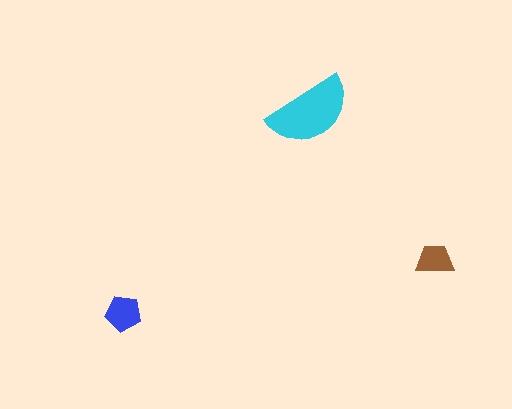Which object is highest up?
The cyan semicircle is topmost.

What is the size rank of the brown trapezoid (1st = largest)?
3rd.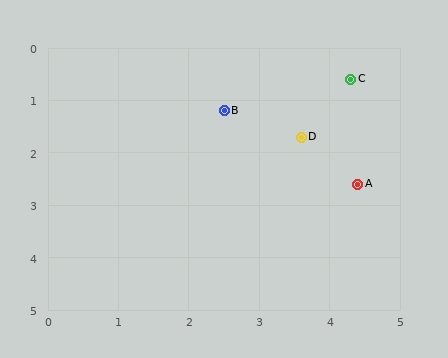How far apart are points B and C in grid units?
Points B and C are about 1.9 grid units apart.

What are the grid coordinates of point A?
Point A is at approximately (4.4, 2.6).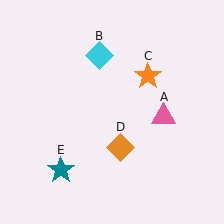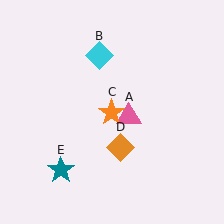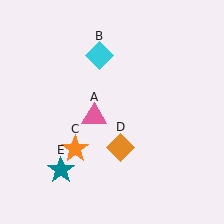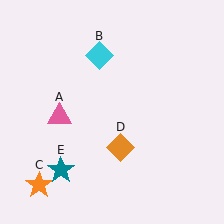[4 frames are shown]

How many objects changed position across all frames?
2 objects changed position: pink triangle (object A), orange star (object C).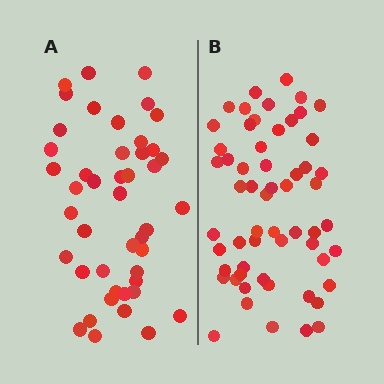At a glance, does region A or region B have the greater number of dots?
Region B (the right region) has more dots.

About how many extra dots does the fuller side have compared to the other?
Region B has approximately 15 more dots than region A.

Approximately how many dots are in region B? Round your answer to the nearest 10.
About 60 dots. (The exact count is 58, which rounds to 60.)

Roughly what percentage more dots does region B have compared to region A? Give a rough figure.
About 30% more.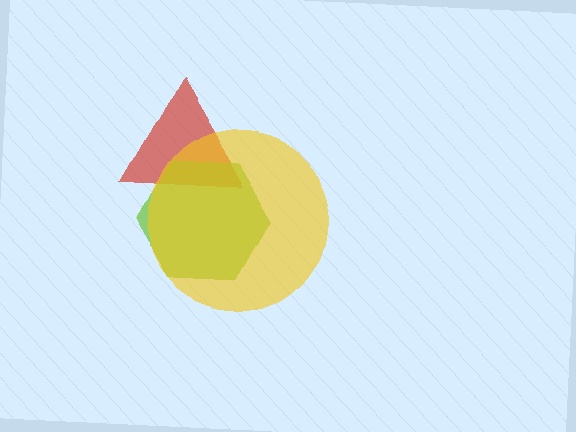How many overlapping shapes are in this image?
There are 3 overlapping shapes in the image.